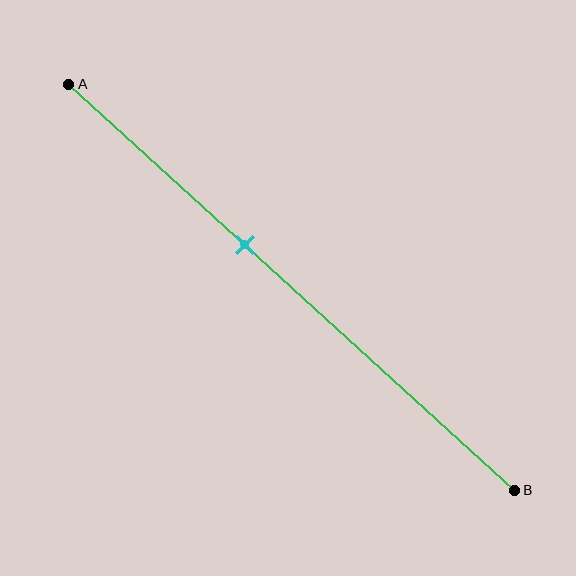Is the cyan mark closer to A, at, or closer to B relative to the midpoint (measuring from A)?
The cyan mark is closer to point A than the midpoint of segment AB.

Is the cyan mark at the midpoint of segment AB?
No, the mark is at about 40% from A, not at the 50% midpoint.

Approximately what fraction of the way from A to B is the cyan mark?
The cyan mark is approximately 40% of the way from A to B.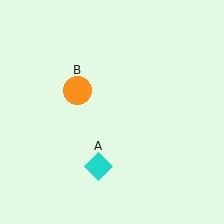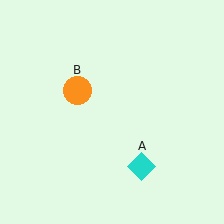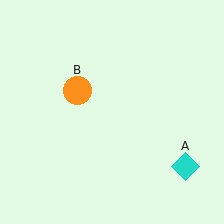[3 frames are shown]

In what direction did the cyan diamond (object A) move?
The cyan diamond (object A) moved right.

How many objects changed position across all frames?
1 object changed position: cyan diamond (object A).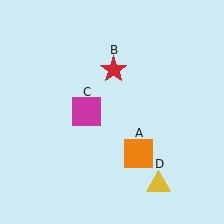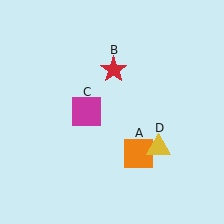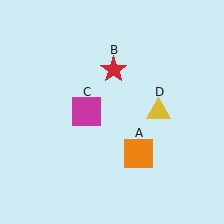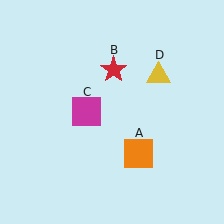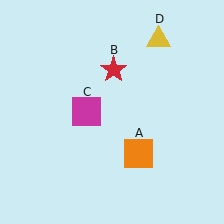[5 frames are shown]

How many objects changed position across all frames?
1 object changed position: yellow triangle (object D).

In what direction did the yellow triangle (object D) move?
The yellow triangle (object D) moved up.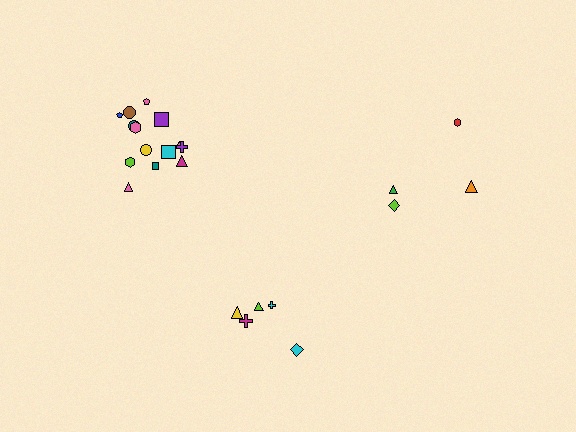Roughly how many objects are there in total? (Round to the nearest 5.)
Roughly 25 objects in total.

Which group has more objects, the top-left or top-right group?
The top-left group.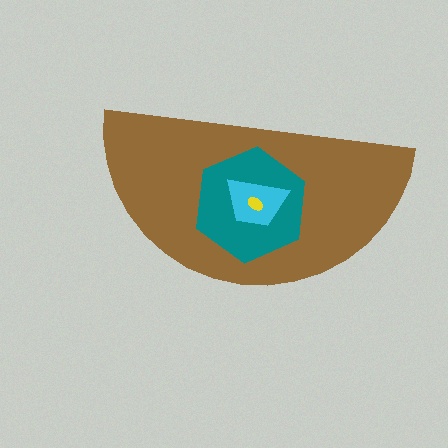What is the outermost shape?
The brown semicircle.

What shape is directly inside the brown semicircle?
The teal hexagon.